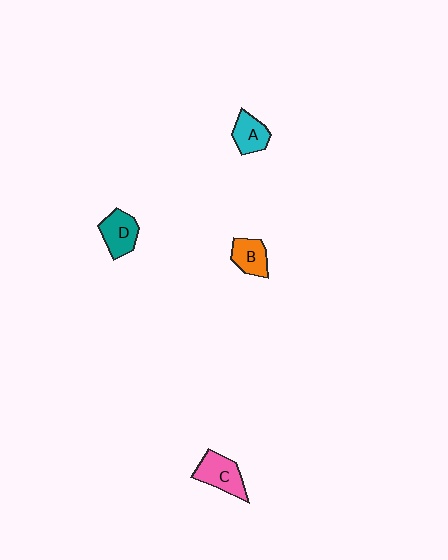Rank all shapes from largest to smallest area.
From largest to smallest: C (pink), D (teal), B (orange), A (cyan).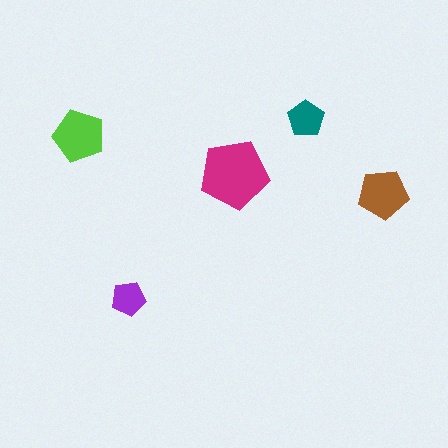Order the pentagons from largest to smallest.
the magenta one, the lime one, the brown one, the teal one, the purple one.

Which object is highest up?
The teal pentagon is topmost.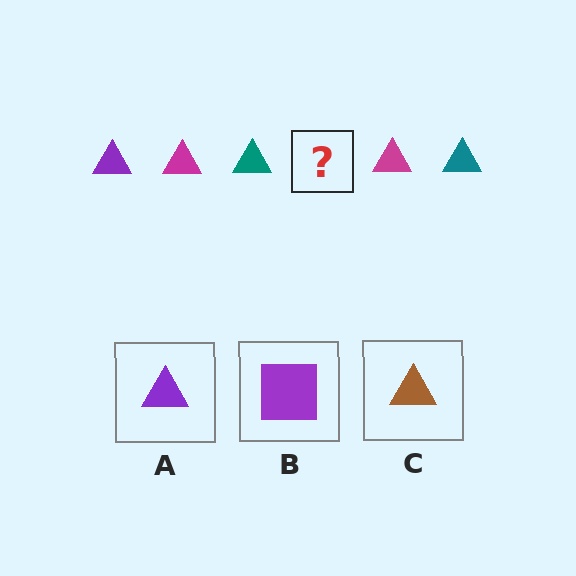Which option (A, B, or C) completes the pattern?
A.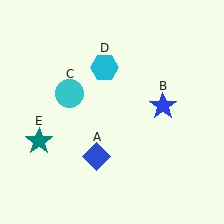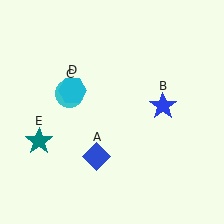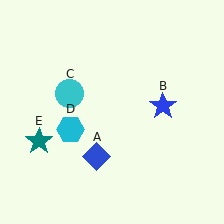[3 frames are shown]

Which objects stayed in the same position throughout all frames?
Blue diamond (object A) and blue star (object B) and cyan circle (object C) and teal star (object E) remained stationary.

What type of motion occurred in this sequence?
The cyan hexagon (object D) rotated counterclockwise around the center of the scene.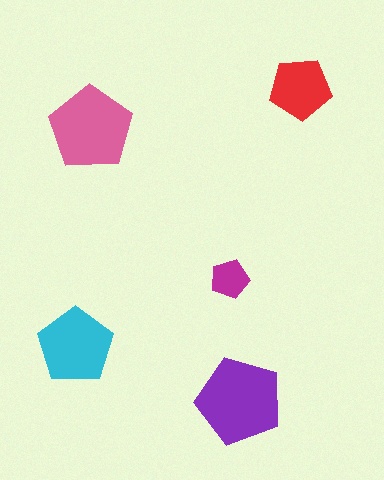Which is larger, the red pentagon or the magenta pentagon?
The red one.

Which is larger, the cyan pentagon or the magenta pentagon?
The cyan one.